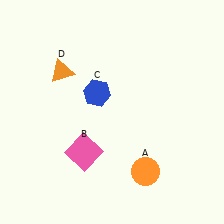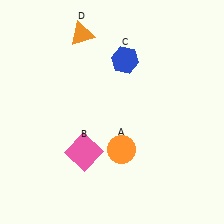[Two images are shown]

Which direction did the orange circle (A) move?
The orange circle (A) moved left.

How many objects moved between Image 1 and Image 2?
3 objects moved between the two images.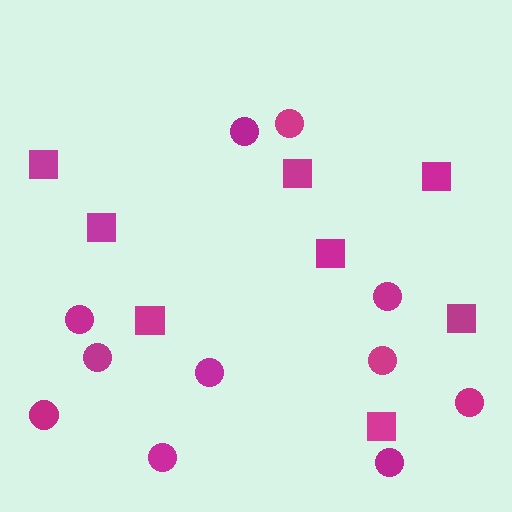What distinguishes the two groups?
There are 2 groups: one group of circles (11) and one group of squares (8).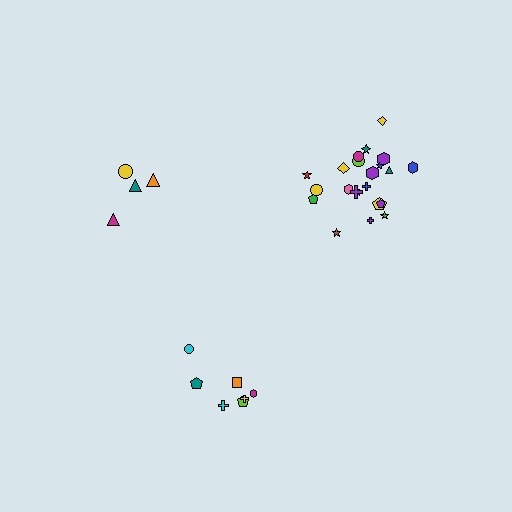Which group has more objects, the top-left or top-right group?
The top-right group.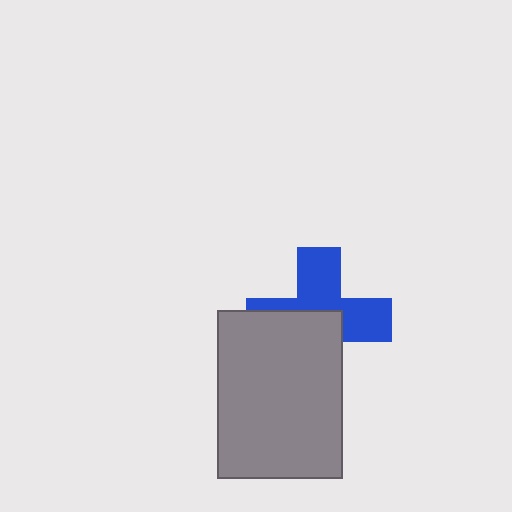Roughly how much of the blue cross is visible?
About half of it is visible (roughly 50%).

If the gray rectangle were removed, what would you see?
You would see the complete blue cross.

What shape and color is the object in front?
The object in front is a gray rectangle.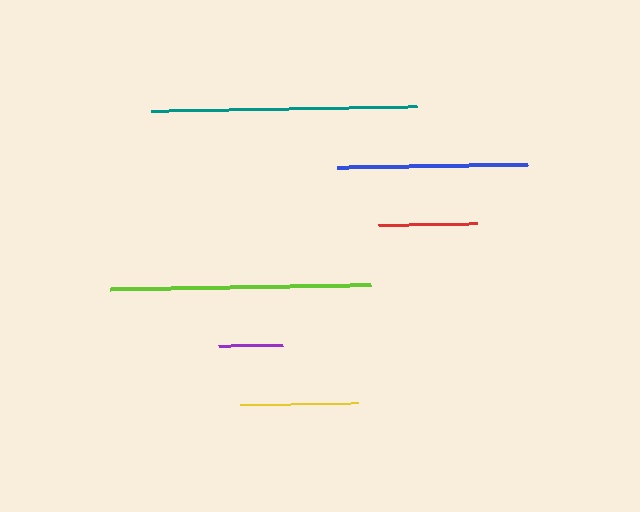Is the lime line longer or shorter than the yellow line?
The lime line is longer than the yellow line.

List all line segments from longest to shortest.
From longest to shortest: teal, lime, blue, yellow, red, purple.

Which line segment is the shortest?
The purple line is the shortest at approximately 64 pixels.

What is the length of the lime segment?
The lime segment is approximately 261 pixels long.